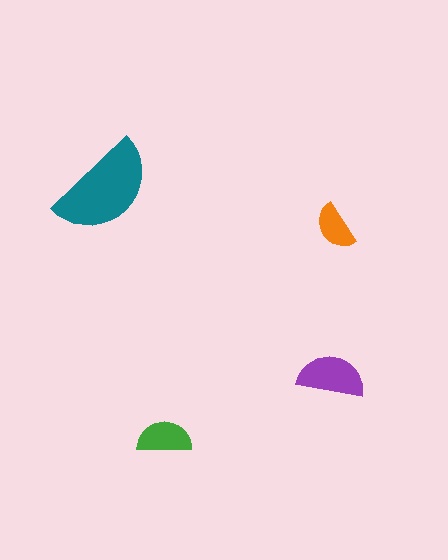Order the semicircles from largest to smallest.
the teal one, the purple one, the green one, the orange one.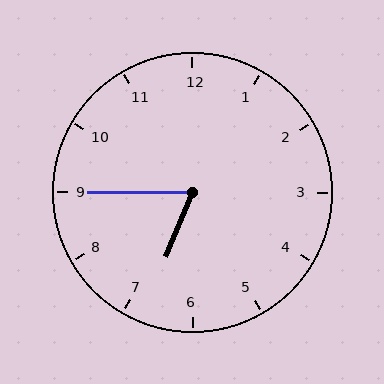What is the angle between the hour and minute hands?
Approximately 68 degrees.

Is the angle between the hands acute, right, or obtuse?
It is acute.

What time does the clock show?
6:45.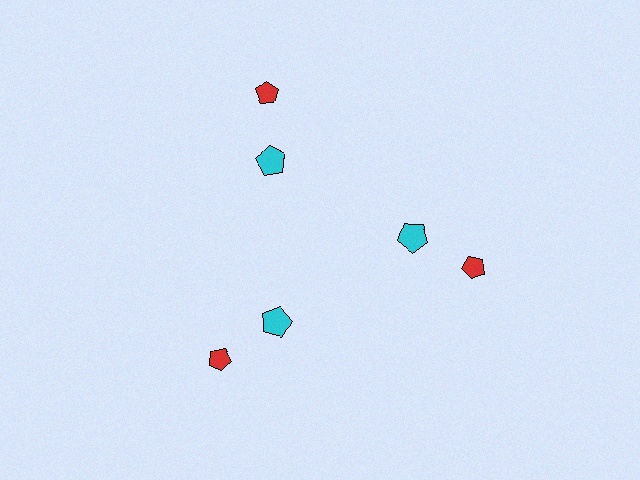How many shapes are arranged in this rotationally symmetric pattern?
There are 6 shapes, arranged in 3 groups of 2.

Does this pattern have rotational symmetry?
Yes, this pattern has 3-fold rotational symmetry. It looks the same after rotating 120 degrees around the center.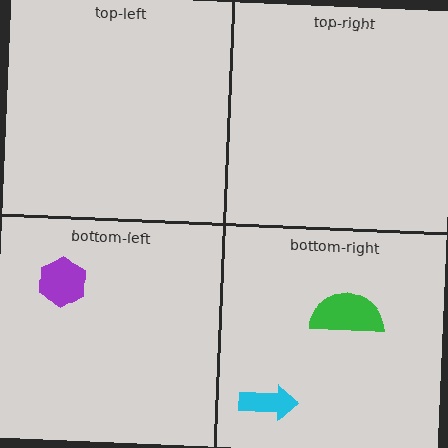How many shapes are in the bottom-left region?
1.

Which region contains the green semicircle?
The bottom-right region.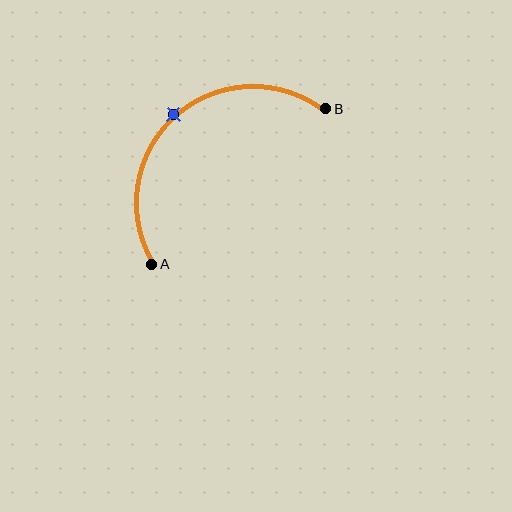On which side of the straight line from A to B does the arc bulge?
The arc bulges above and to the left of the straight line connecting A and B.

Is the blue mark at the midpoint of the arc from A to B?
Yes. The blue mark lies on the arc at equal arc-length from both A and B — it is the arc midpoint.